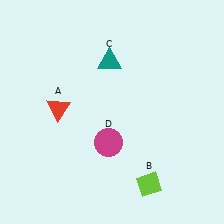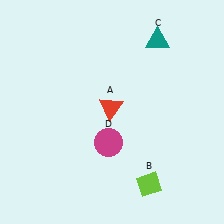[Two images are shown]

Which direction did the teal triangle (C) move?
The teal triangle (C) moved right.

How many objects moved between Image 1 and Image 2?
2 objects moved between the two images.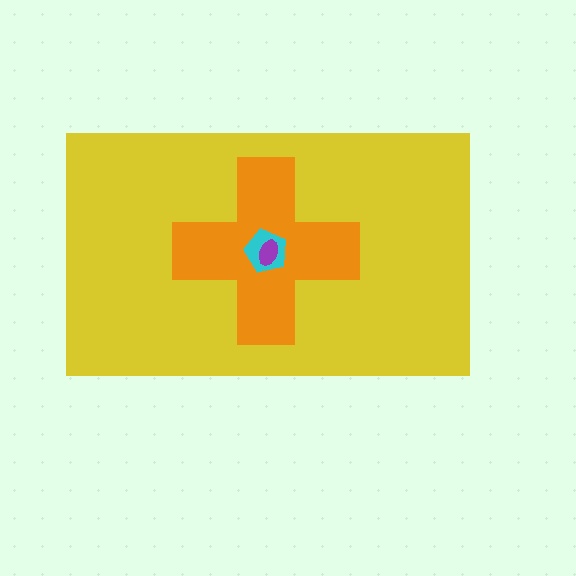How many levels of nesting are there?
4.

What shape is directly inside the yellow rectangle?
The orange cross.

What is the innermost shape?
The purple ellipse.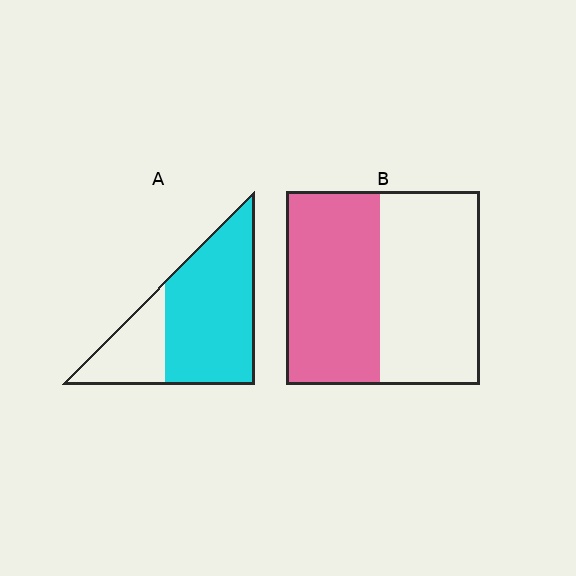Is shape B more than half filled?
Roughly half.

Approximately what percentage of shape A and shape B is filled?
A is approximately 70% and B is approximately 50%.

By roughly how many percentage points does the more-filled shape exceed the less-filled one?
By roughly 25 percentage points (A over B).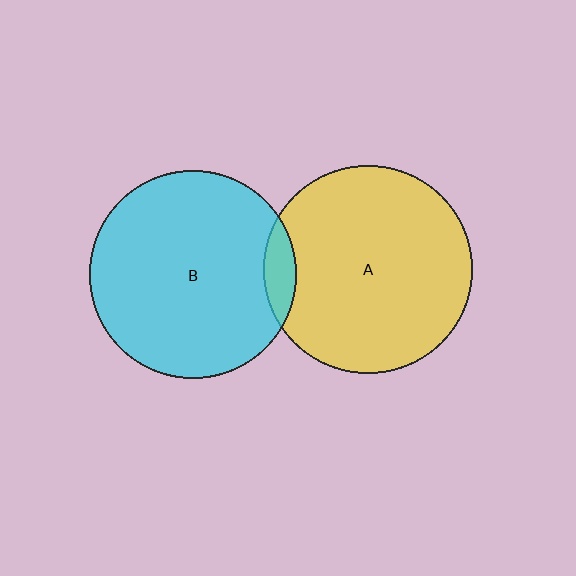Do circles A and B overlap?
Yes.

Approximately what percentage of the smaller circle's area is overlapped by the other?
Approximately 10%.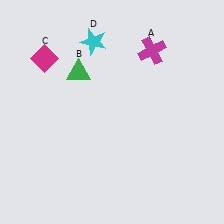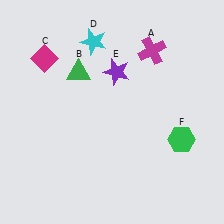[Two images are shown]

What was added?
A purple star (E), a green hexagon (F) were added in Image 2.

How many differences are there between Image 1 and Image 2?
There are 2 differences between the two images.